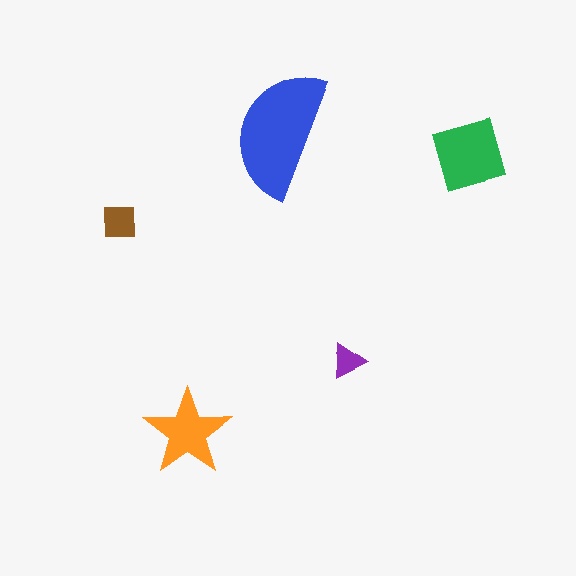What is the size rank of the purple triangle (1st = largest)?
5th.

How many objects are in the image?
There are 5 objects in the image.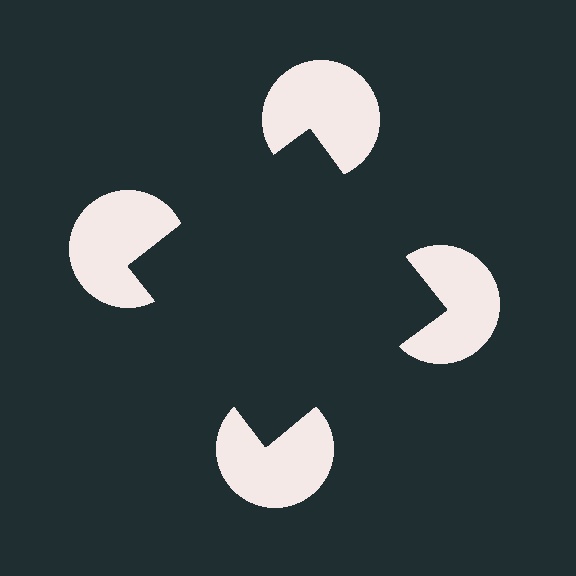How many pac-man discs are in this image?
There are 4 — one at each vertex of the illusory square.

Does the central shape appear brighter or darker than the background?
It typically appears slightly darker than the background, even though no actual brightness change is drawn.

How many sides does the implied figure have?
4 sides.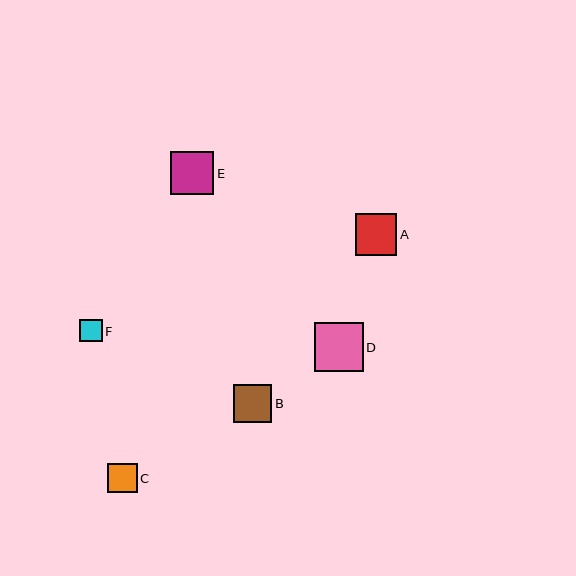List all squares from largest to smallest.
From largest to smallest: D, E, A, B, C, F.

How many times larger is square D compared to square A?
Square D is approximately 1.2 times the size of square A.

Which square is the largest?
Square D is the largest with a size of approximately 49 pixels.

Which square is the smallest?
Square F is the smallest with a size of approximately 22 pixels.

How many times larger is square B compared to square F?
Square B is approximately 1.7 times the size of square F.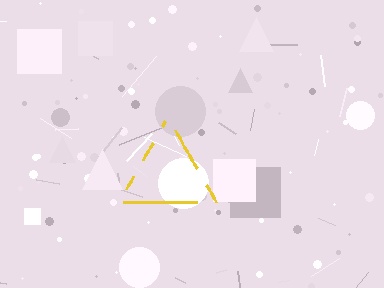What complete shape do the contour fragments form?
The contour fragments form a triangle.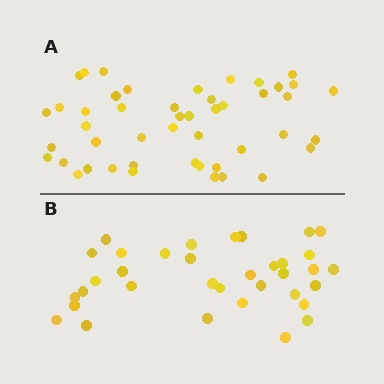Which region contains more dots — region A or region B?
Region A (the top region) has more dots.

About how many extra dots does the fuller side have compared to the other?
Region A has roughly 12 or so more dots than region B.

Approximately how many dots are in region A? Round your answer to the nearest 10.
About 50 dots. (The exact count is 47, which rounds to 50.)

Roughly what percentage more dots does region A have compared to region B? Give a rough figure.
About 35% more.